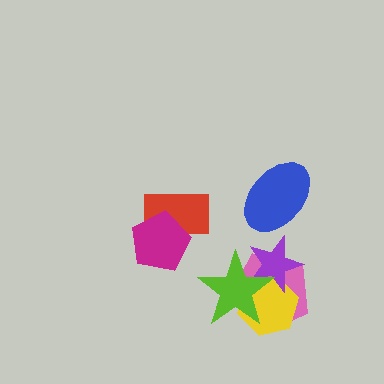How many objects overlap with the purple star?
3 objects overlap with the purple star.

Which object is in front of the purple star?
The lime star is in front of the purple star.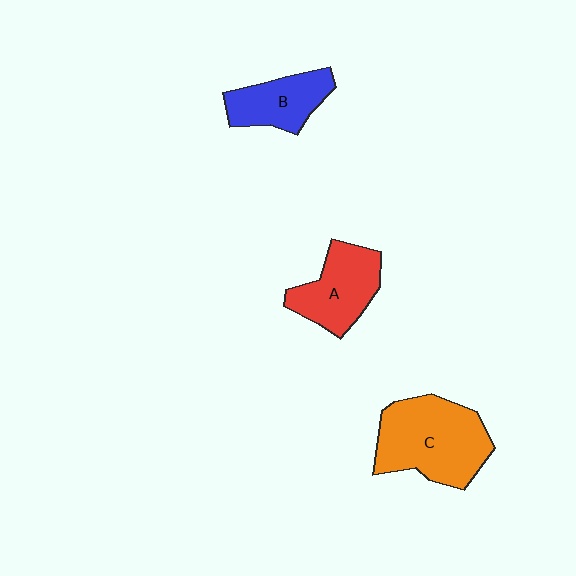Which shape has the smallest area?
Shape B (blue).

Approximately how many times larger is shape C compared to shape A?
Approximately 1.5 times.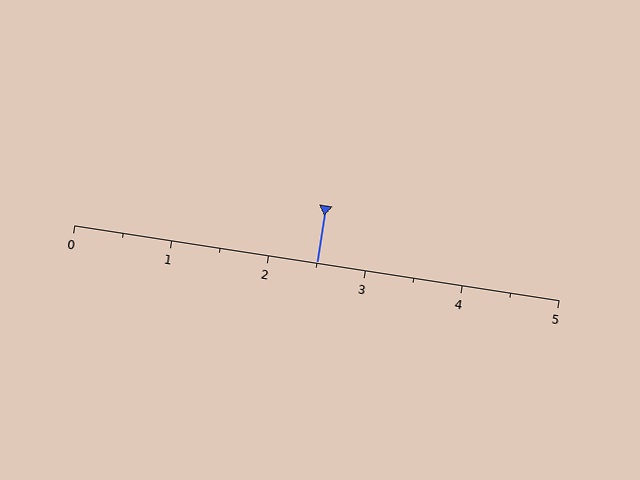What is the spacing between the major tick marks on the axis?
The major ticks are spaced 1 apart.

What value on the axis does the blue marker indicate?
The marker indicates approximately 2.5.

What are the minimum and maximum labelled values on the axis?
The axis runs from 0 to 5.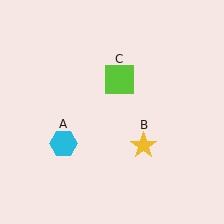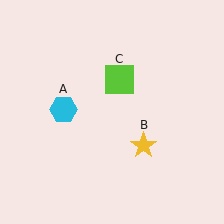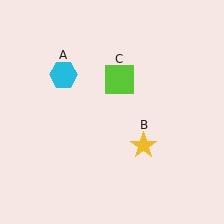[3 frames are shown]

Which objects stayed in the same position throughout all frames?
Yellow star (object B) and lime square (object C) remained stationary.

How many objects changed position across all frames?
1 object changed position: cyan hexagon (object A).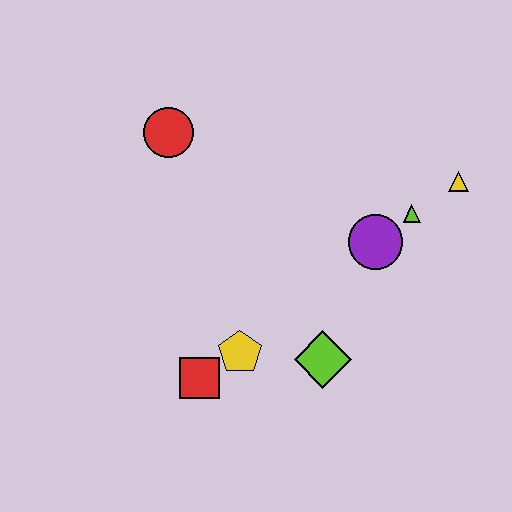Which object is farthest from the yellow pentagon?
The yellow triangle is farthest from the yellow pentagon.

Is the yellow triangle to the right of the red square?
Yes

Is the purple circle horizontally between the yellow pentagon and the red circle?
No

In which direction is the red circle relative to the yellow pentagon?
The red circle is above the yellow pentagon.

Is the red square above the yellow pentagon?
No